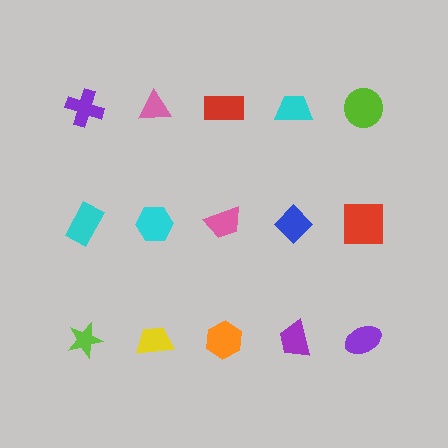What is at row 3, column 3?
An orange hexagon.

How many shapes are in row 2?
5 shapes.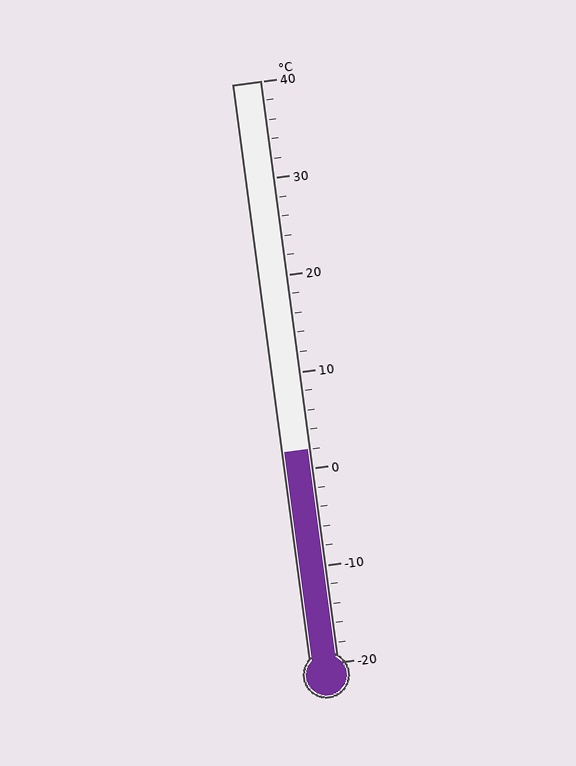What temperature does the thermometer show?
The thermometer shows approximately 2°C.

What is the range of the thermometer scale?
The thermometer scale ranges from -20°C to 40°C.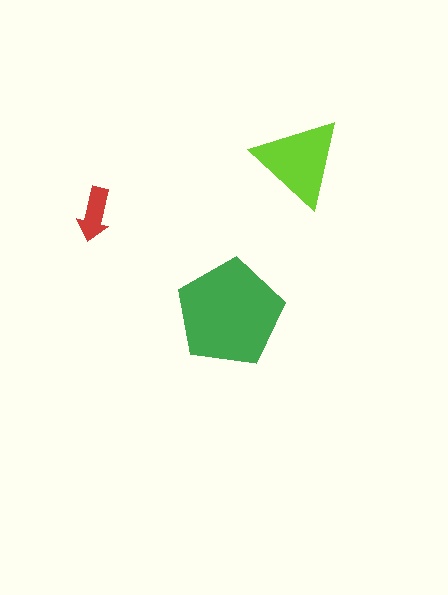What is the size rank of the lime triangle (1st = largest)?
2nd.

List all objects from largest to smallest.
The green pentagon, the lime triangle, the red arrow.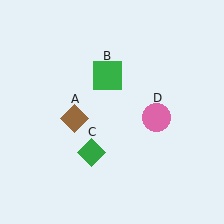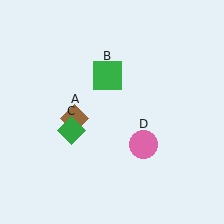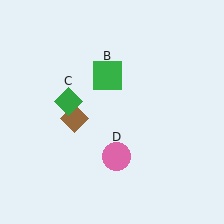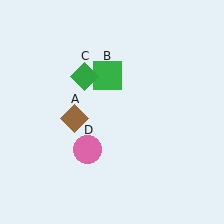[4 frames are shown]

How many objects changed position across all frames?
2 objects changed position: green diamond (object C), pink circle (object D).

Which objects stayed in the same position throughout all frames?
Brown diamond (object A) and green square (object B) remained stationary.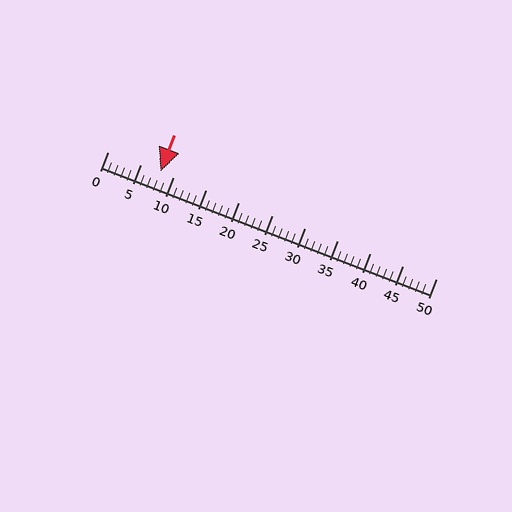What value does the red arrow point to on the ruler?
The red arrow points to approximately 8.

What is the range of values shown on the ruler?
The ruler shows values from 0 to 50.